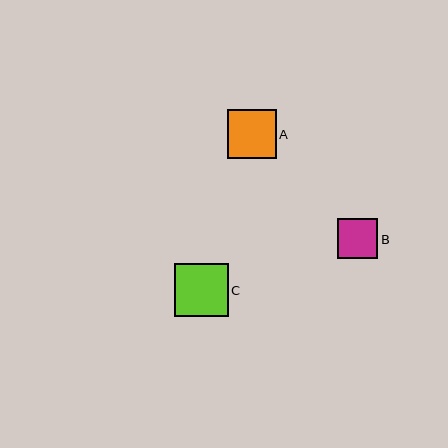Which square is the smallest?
Square B is the smallest with a size of approximately 40 pixels.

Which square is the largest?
Square C is the largest with a size of approximately 53 pixels.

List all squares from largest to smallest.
From largest to smallest: C, A, B.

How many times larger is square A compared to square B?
Square A is approximately 1.2 times the size of square B.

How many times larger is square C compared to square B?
Square C is approximately 1.3 times the size of square B.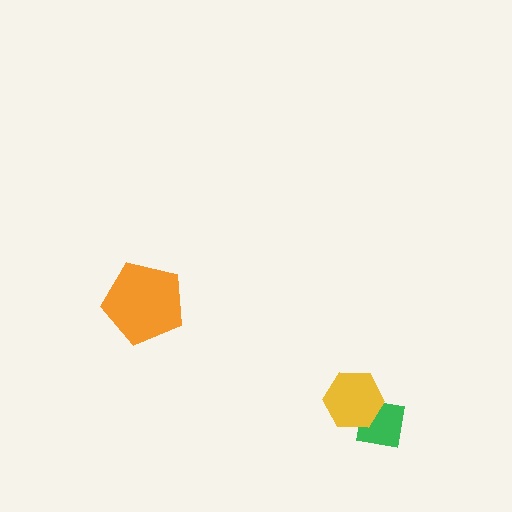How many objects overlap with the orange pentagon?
0 objects overlap with the orange pentagon.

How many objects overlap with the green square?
1 object overlaps with the green square.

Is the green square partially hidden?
Yes, it is partially covered by another shape.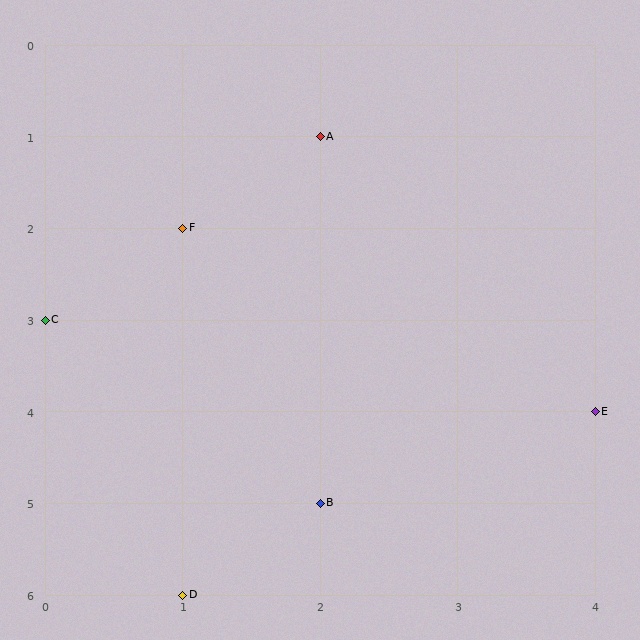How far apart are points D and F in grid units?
Points D and F are 4 rows apart.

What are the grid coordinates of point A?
Point A is at grid coordinates (2, 1).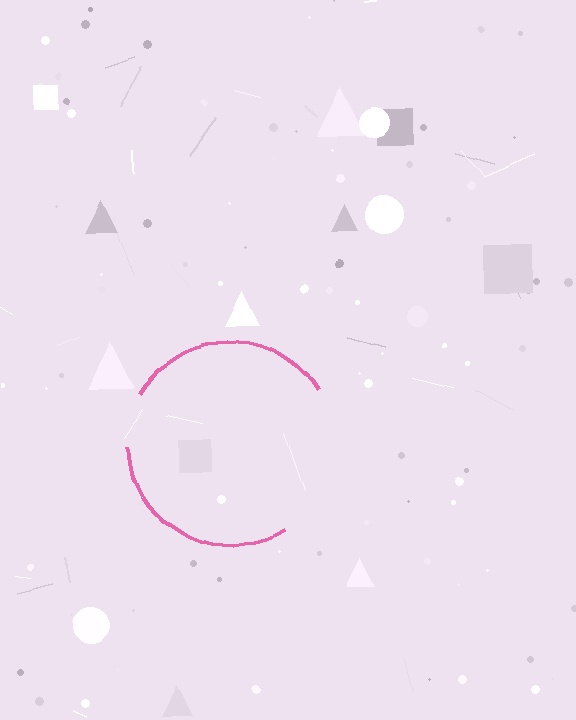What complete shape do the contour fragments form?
The contour fragments form a circle.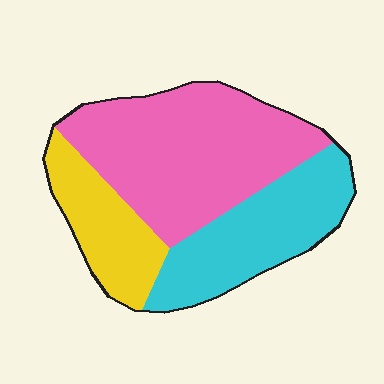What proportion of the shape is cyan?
Cyan covers about 30% of the shape.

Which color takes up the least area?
Yellow, at roughly 20%.